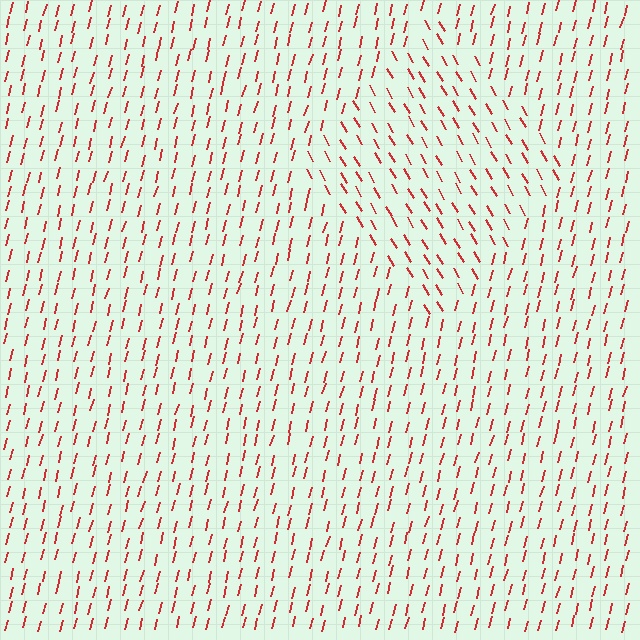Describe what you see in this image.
The image is filled with small red line segments. A diamond region in the image has lines oriented differently from the surrounding lines, creating a visible texture boundary.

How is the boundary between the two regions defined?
The boundary is defined purely by a change in line orientation (approximately 45 degrees difference). All lines are the same color and thickness.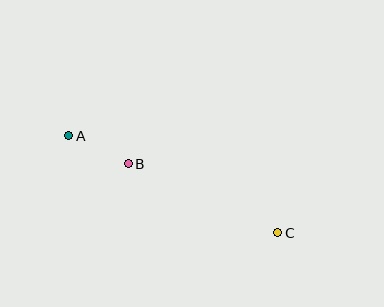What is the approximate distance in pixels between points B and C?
The distance between B and C is approximately 165 pixels.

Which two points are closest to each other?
Points A and B are closest to each other.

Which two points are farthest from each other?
Points A and C are farthest from each other.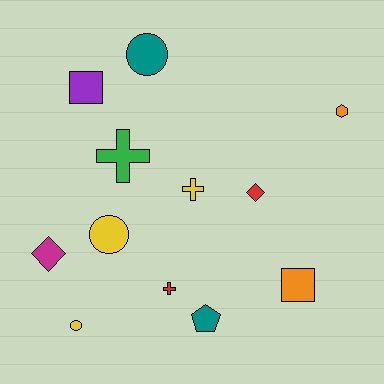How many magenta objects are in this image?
There is 1 magenta object.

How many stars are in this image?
There are no stars.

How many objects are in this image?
There are 12 objects.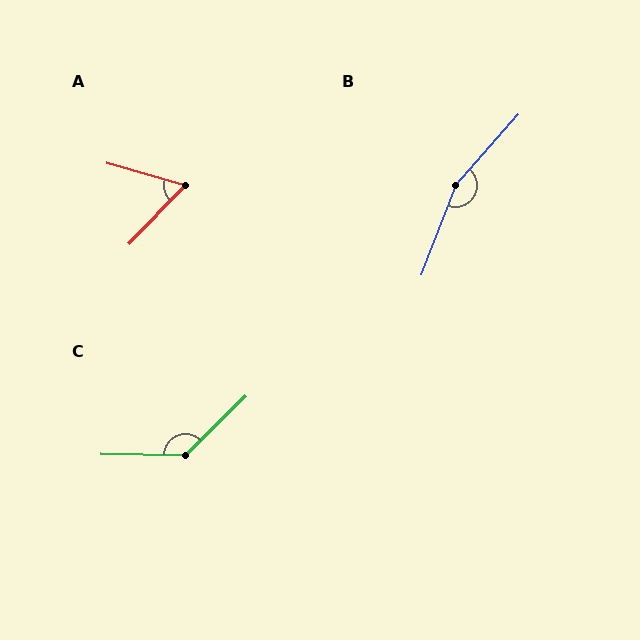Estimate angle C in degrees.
Approximately 135 degrees.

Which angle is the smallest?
A, at approximately 62 degrees.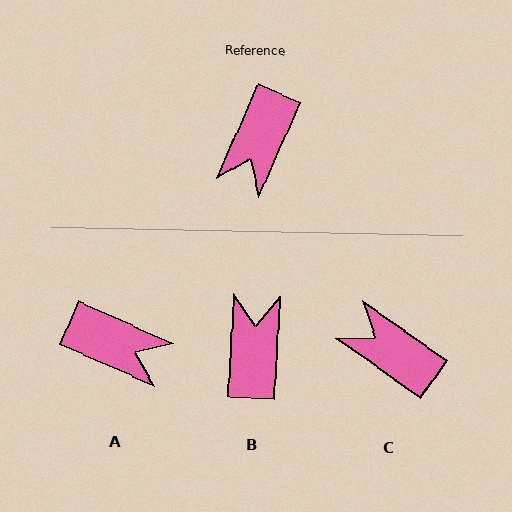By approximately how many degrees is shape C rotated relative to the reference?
Approximately 102 degrees clockwise.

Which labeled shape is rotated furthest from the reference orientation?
B, about 160 degrees away.